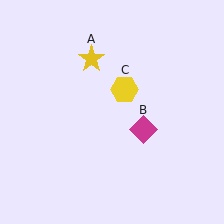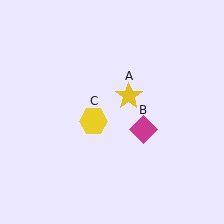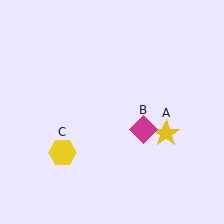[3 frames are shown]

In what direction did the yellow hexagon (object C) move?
The yellow hexagon (object C) moved down and to the left.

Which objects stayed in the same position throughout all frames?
Magenta diamond (object B) remained stationary.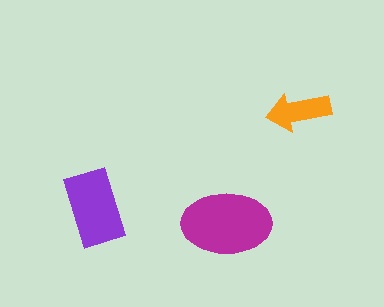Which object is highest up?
The orange arrow is topmost.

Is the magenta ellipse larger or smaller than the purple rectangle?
Larger.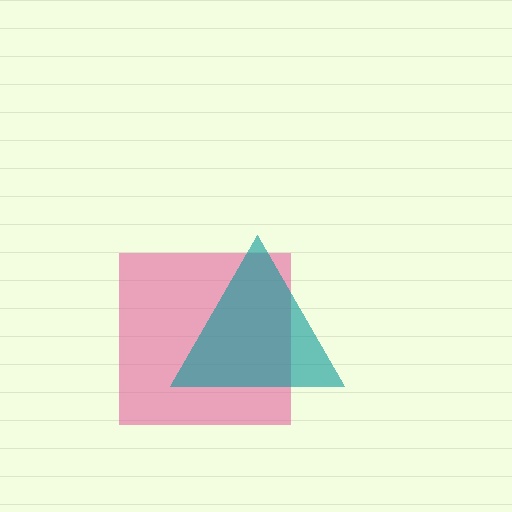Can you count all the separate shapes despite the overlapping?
Yes, there are 2 separate shapes.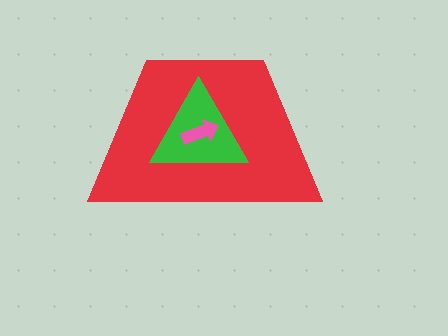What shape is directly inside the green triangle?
The pink arrow.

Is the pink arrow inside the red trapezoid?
Yes.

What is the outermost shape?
The red trapezoid.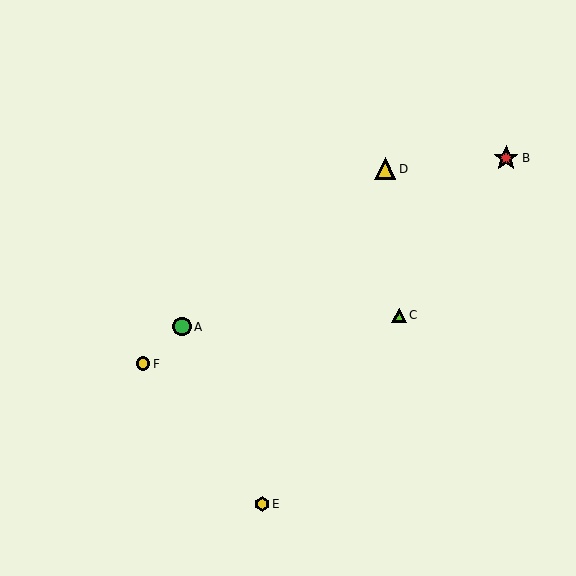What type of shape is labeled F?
Shape F is a yellow circle.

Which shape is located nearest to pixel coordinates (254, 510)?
The yellow hexagon (labeled E) at (262, 504) is nearest to that location.